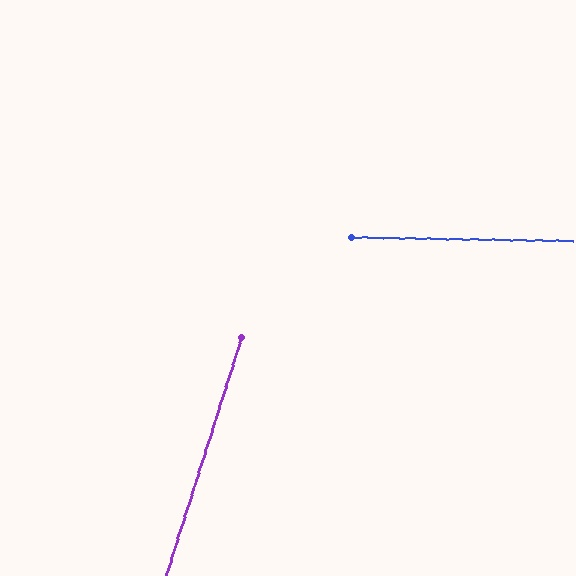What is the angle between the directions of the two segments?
Approximately 73 degrees.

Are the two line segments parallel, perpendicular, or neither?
Neither parallel nor perpendicular — they differ by about 73°.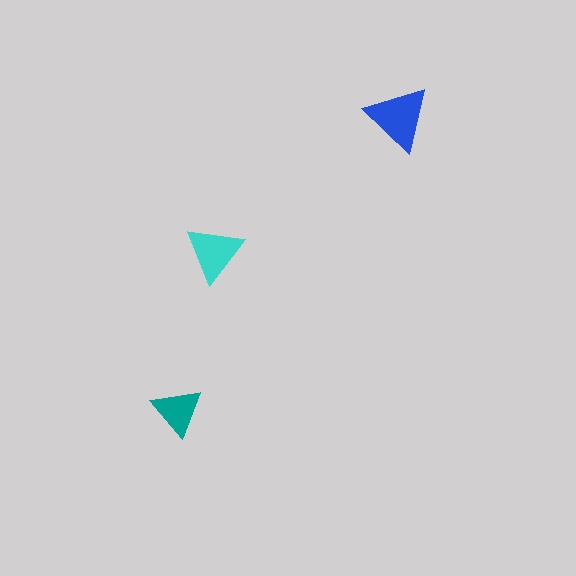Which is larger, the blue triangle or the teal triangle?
The blue one.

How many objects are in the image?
There are 3 objects in the image.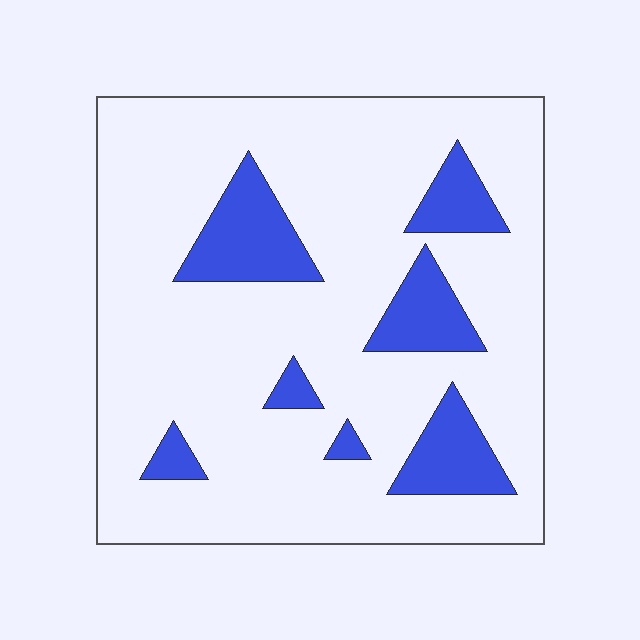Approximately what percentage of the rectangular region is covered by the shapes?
Approximately 15%.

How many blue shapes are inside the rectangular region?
7.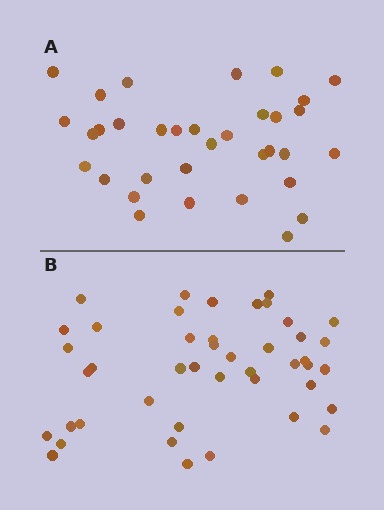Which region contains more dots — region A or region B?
Region B (the bottom region) has more dots.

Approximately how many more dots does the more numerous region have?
Region B has roughly 10 or so more dots than region A.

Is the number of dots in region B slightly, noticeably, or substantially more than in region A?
Region B has noticeably more, but not dramatically so. The ratio is roughly 1.3 to 1.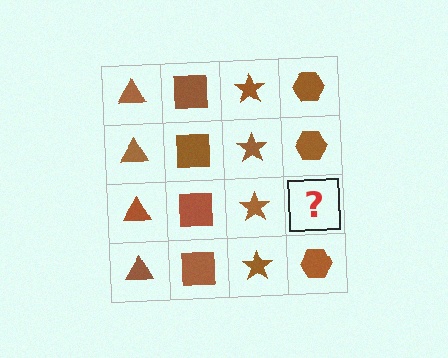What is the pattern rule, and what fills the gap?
The rule is that each column has a consistent shape. The gap should be filled with a brown hexagon.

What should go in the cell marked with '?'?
The missing cell should contain a brown hexagon.